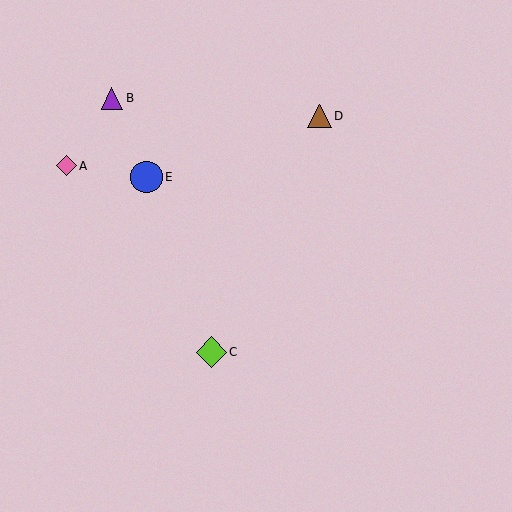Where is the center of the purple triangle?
The center of the purple triangle is at (112, 98).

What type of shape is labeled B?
Shape B is a purple triangle.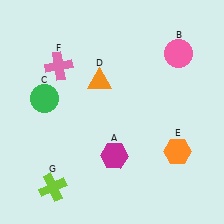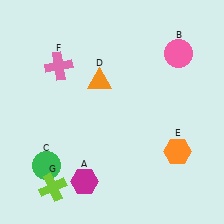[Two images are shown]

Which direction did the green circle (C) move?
The green circle (C) moved down.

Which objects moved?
The objects that moved are: the magenta hexagon (A), the green circle (C).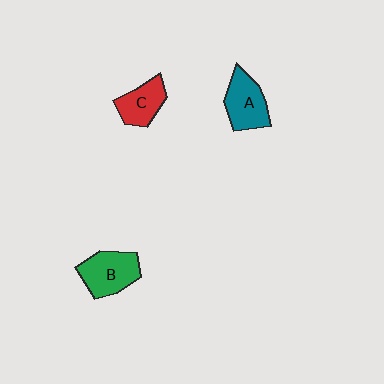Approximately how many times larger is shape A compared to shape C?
Approximately 1.2 times.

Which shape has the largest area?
Shape B (green).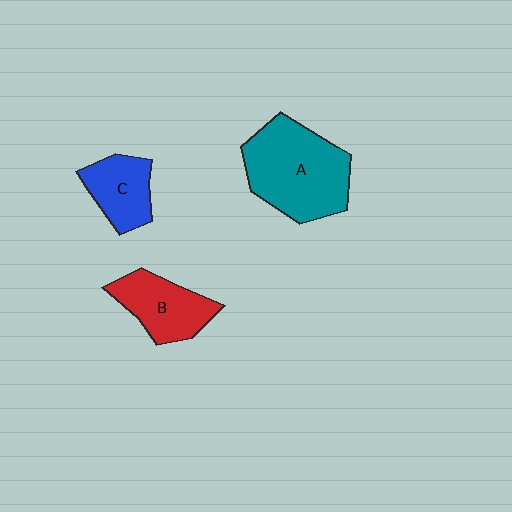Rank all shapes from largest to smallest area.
From largest to smallest: A (teal), B (red), C (blue).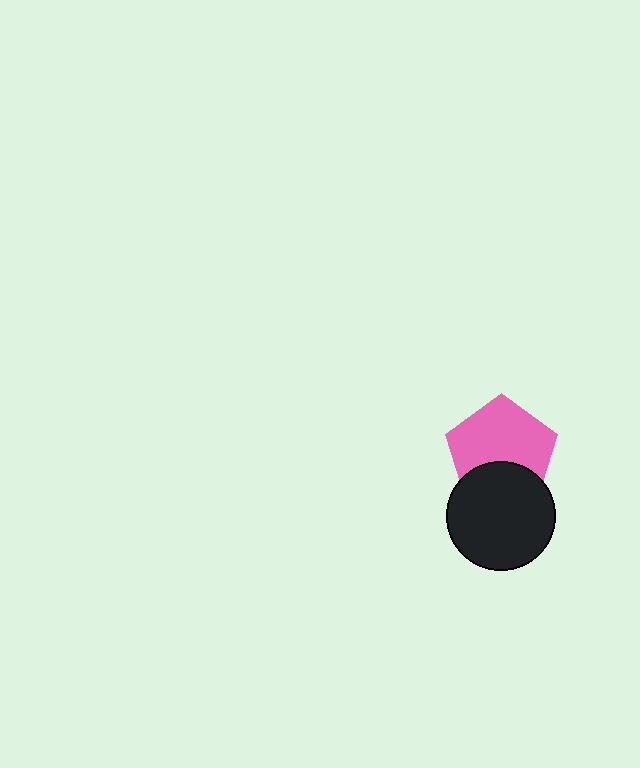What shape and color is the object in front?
The object in front is a black circle.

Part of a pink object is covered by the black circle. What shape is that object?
It is a pentagon.